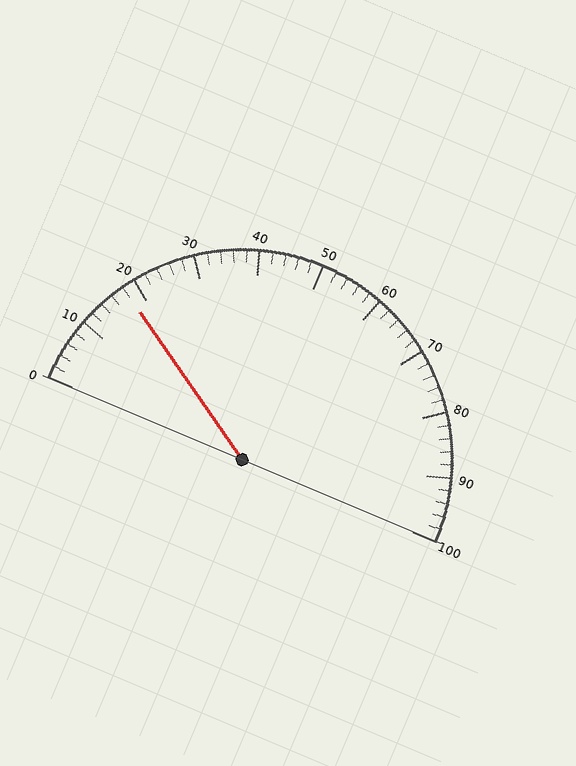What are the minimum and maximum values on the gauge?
The gauge ranges from 0 to 100.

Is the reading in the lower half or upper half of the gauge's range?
The reading is in the lower half of the range (0 to 100).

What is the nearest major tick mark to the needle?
The nearest major tick mark is 20.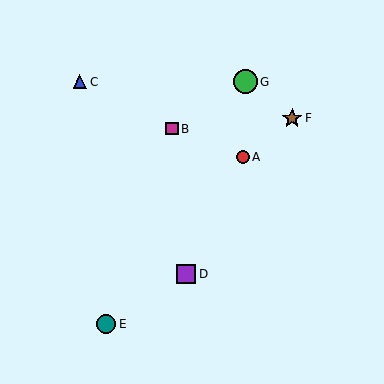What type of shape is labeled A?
Shape A is a red circle.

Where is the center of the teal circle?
The center of the teal circle is at (106, 324).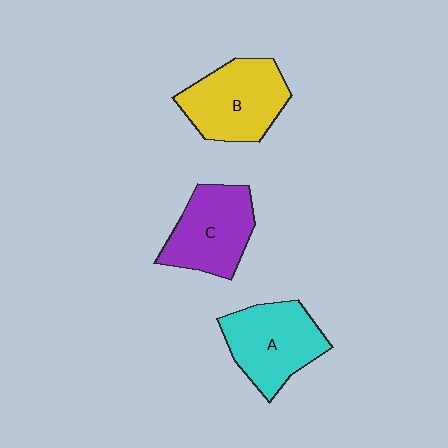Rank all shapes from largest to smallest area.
From largest to smallest: B (yellow), A (cyan), C (purple).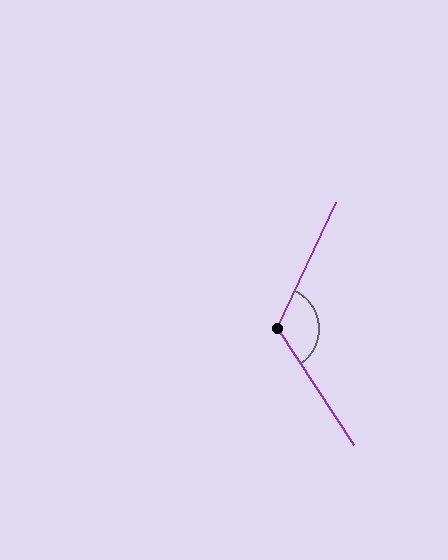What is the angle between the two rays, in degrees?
Approximately 122 degrees.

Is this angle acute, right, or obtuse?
It is obtuse.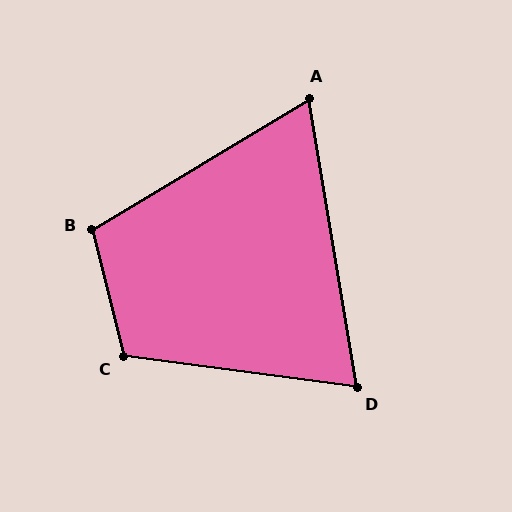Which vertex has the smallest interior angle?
A, at approximately 68 degrees.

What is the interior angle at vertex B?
Approximately 107 degrees (obtuse).